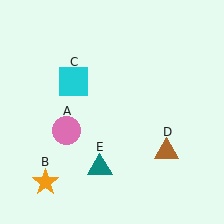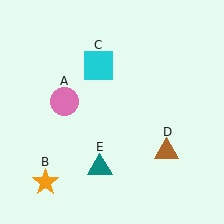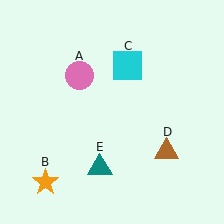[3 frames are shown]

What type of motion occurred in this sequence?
The pink circle (object A), cyan square (object C) rotated clockwise around the center of the scene.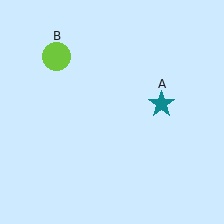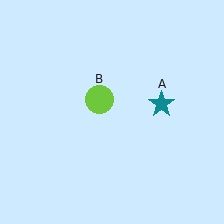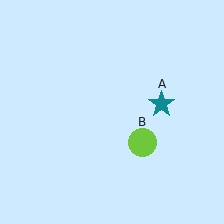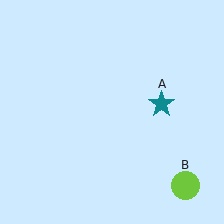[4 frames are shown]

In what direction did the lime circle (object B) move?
The lime circle (object B) moved down and to the right.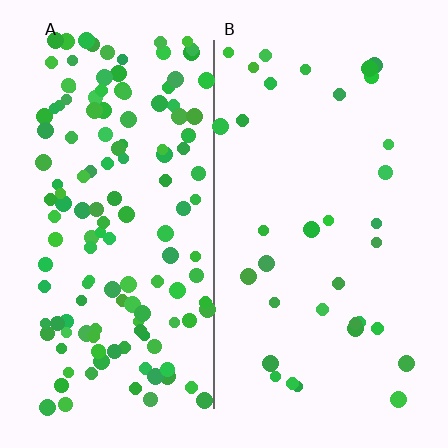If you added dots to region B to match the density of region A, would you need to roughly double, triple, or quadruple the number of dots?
Approximately quadruple.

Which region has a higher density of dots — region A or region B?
A (the left).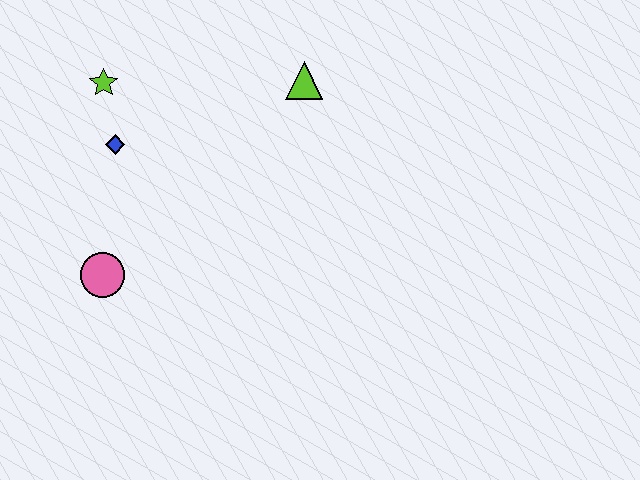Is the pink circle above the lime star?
No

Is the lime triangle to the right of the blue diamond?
Yes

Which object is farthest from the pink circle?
The lime triangle is farthest from the pink circle.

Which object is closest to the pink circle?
The blue diamond is closest to the pink circle.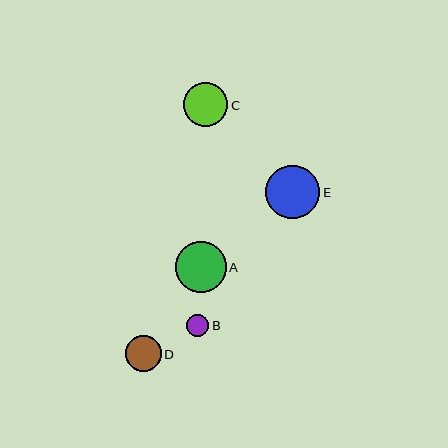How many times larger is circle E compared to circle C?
Circle E is approximately 1.2 times the size of circle C.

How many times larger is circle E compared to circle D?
Circle E is approximately 1.5 times the size of circle D.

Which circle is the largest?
Circle E is the largest with a size of approximately 54 pixels.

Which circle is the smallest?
Circle B is the smallest with a size of approximately 23 pixels.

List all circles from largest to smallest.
From largest to smallest: E, A, C, D, B.